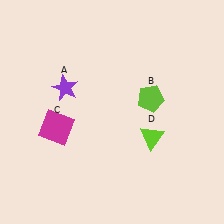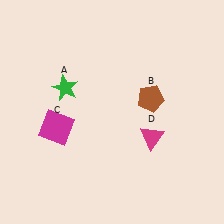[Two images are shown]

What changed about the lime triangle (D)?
In Image 1, D is lime. In Image 2, it changed to magenta.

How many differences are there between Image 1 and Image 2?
There are 3 differences between the two images.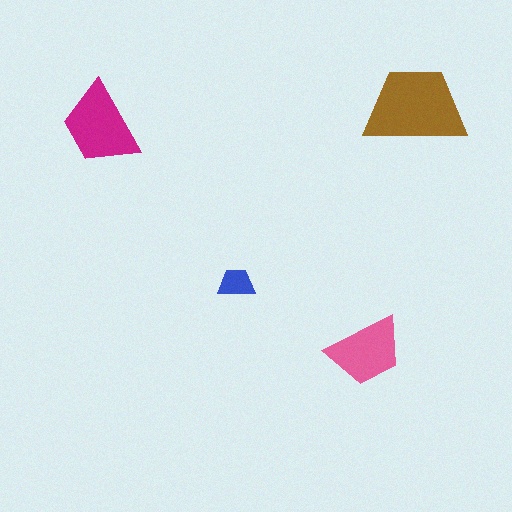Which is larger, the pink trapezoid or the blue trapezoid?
The pink one.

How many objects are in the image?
There are 4 objects in the image.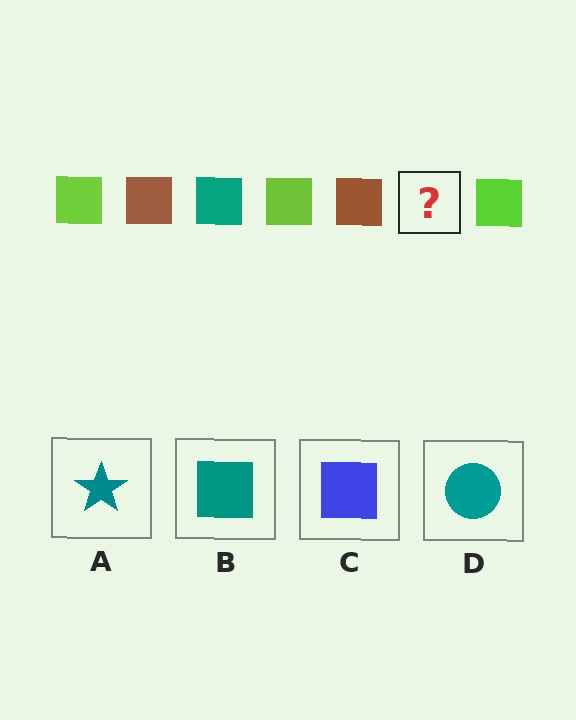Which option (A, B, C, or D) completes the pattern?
B.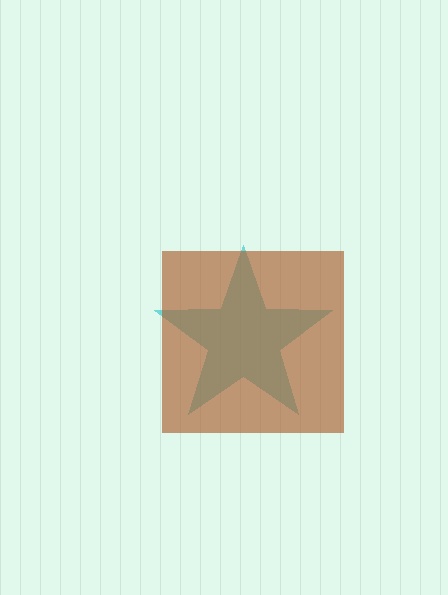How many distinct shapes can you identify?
There are 2 distinct shapes: a cyan star, a brown square.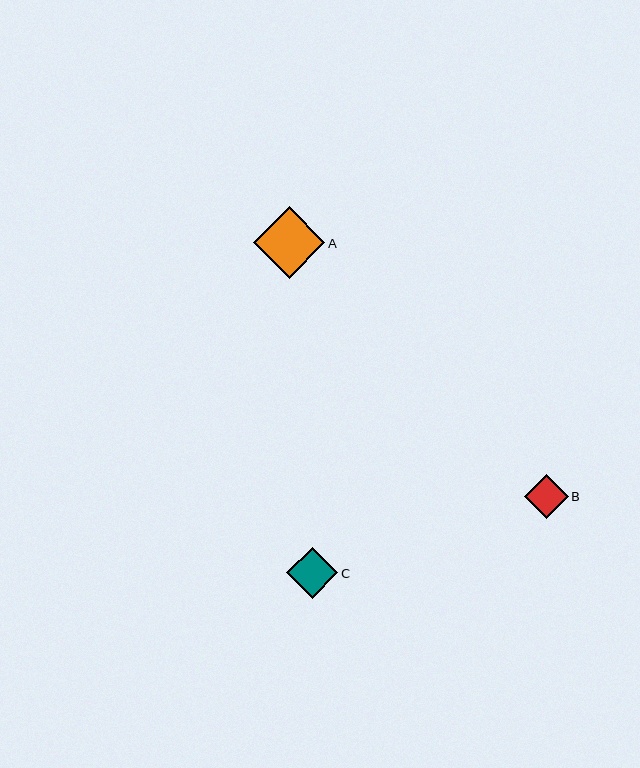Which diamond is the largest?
Diamond A is the largest with a size of approximately 71 pixels.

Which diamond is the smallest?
Diamond B is the smallest with a size of approximately 43 pixels.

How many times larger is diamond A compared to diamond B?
Diamond A is approximately 1.6 times the size of diamond B.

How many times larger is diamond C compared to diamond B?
Diamond C is approximately 1.2 times the size of diamond B.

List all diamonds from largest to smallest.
From largest to smallest: A, C, B.